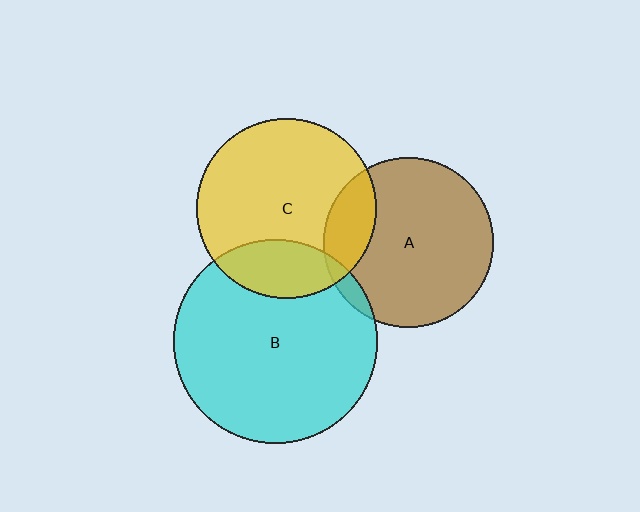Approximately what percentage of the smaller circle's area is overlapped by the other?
Approximately 20%.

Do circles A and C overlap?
Yes.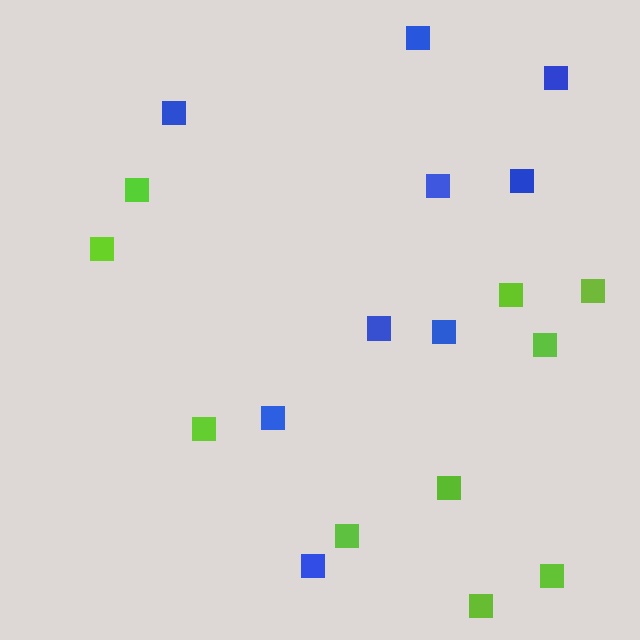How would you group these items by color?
There are 2 groups: one group of blue squares (9) and one group of lime squares (10).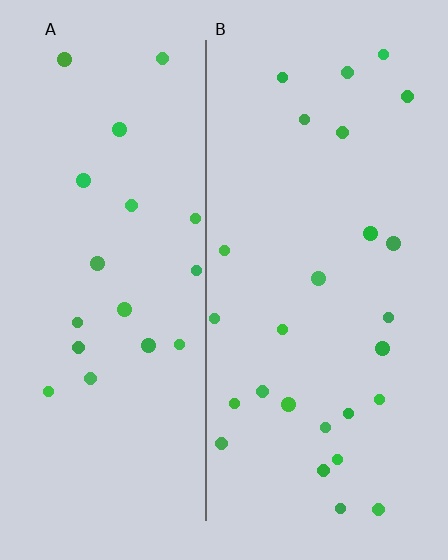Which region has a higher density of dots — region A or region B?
B (the right).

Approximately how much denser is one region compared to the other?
Approximately 1.3× — region B over region A.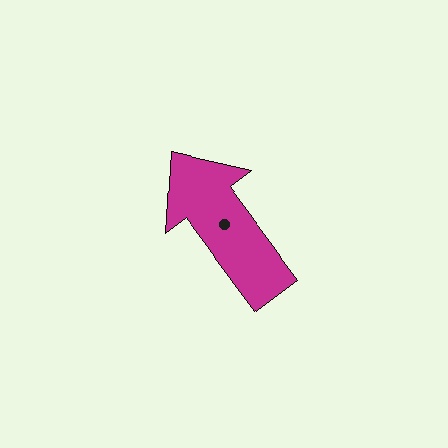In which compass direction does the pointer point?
Northwest.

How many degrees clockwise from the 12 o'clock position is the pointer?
Approximately 323 degrees.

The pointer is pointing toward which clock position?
Roughly 11 o'clock.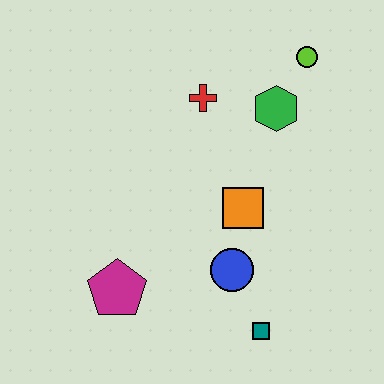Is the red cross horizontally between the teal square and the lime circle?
No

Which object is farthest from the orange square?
The lime circle is farthest from the orange square.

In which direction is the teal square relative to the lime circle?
The teal square is below the lime circle.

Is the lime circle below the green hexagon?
No